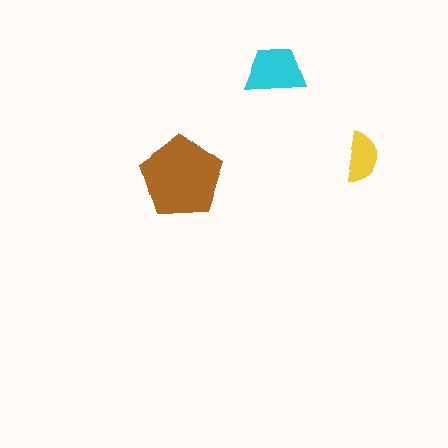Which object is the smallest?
The yellow semicircle.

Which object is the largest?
The brown pentagon.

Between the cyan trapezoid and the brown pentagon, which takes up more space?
The brown pentagon.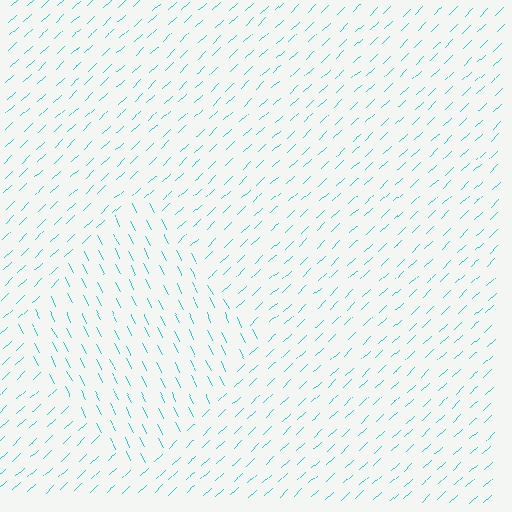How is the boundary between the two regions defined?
The boundary is defined purely by a change in line orientation (approximately 73 degrees difference). All lines are the same color and thickness.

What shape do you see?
I see a diamond.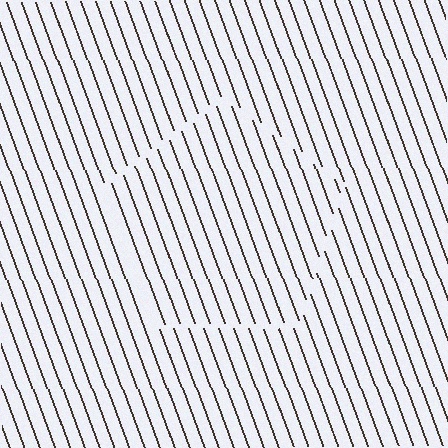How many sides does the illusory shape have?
5 sides — the line-ends trace a pentagon.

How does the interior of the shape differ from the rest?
The interior of the shape contains the same grating, shifted by half a period — the contour is defined by the phase discontinuity where line-ends from the inner and outer gratings abut.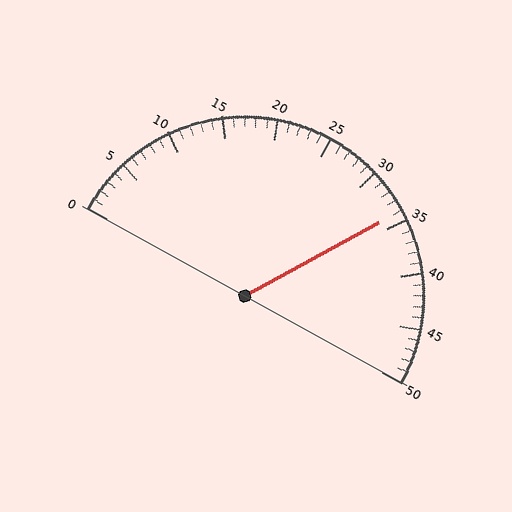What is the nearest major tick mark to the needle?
The nearest major tick mark is 35.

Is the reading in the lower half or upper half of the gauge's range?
The reading is in the upper half of the range (0 to 50).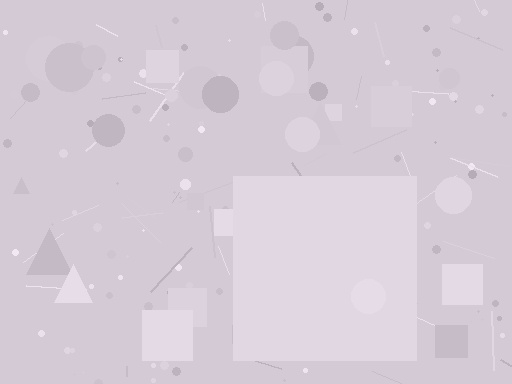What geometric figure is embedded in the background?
A square is embedded in the background.